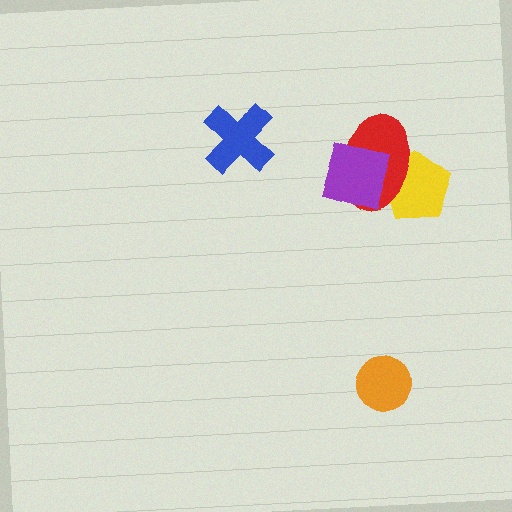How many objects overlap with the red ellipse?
2 objects overlap with the red ellipse.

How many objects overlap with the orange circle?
0 objects overlap with the orange circle.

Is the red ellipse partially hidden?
Yes, it is partially covered by another shape.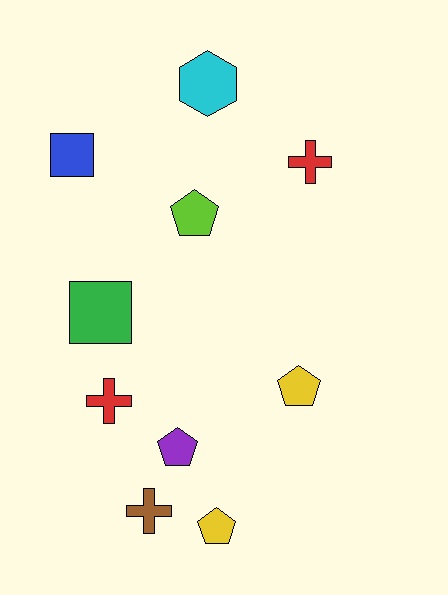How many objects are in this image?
There are 10 objects.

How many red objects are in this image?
There are 2 red objects.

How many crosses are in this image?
There are 3 crosses.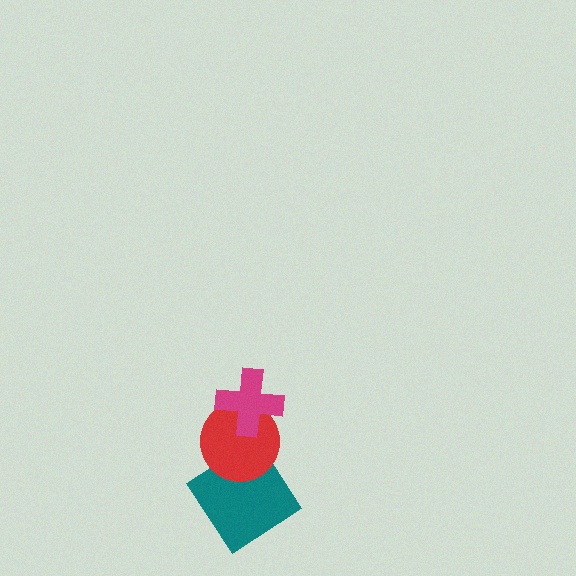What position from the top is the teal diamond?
The teal diamond is 3rd from the top.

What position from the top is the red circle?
The red circle is 2nd from the top.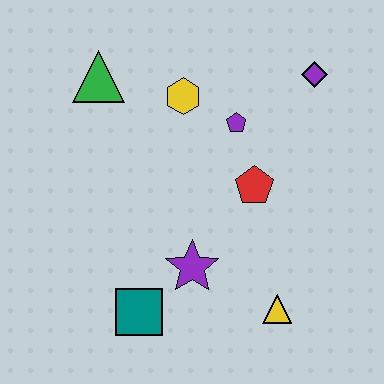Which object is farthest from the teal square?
The purple diamond is farthest from the teal square.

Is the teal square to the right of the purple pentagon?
No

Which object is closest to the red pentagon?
The purple pentagon is closest to the red pentagon.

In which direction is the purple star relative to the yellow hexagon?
The purple star is below the yellow hexagon.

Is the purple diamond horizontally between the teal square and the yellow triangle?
No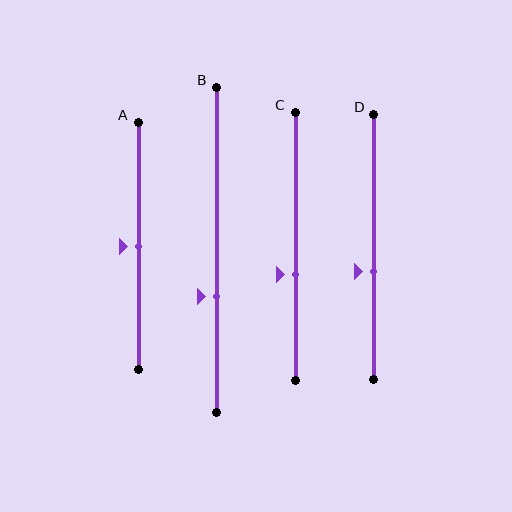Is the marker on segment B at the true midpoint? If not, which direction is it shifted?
No, the marker on segment B is shifted downward by about 14% of the segment length.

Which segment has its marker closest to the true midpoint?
Segment A has its marker closest to the true midpoint.